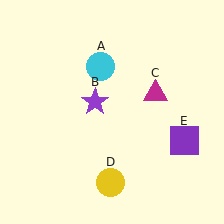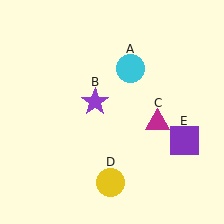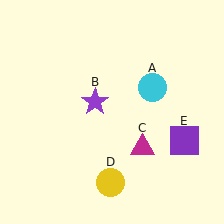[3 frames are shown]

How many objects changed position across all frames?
2 objects changed position: cyan circle (object A), magenta triangle (object C).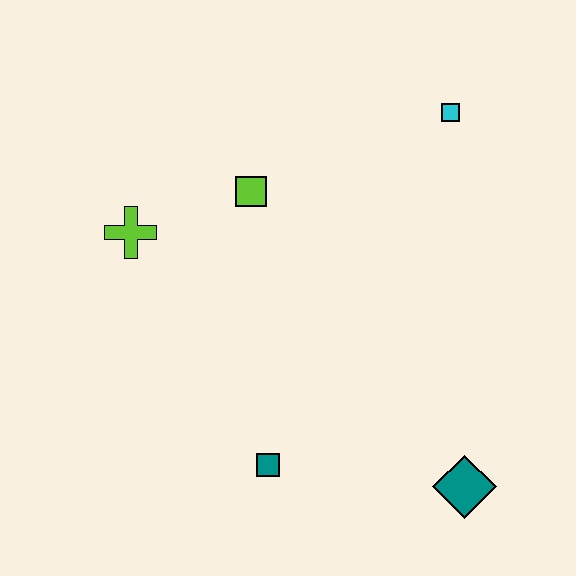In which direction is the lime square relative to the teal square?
The lime square is above the teal square.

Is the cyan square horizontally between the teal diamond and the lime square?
Yes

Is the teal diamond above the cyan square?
No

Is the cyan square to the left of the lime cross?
No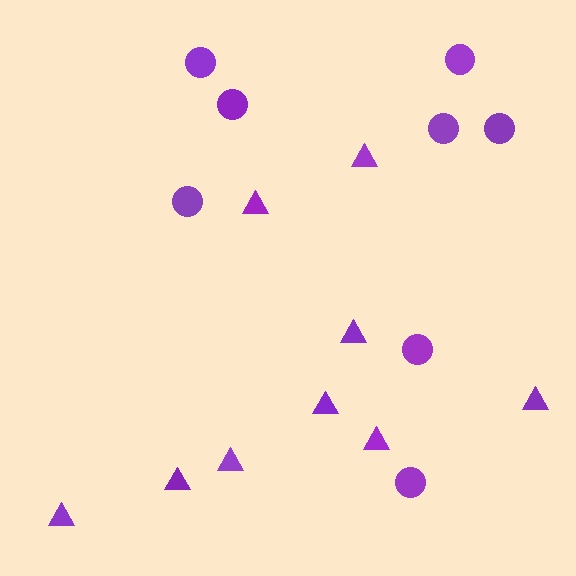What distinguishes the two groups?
There are 2 groups: one group of triangles (9) and one group of circles (8).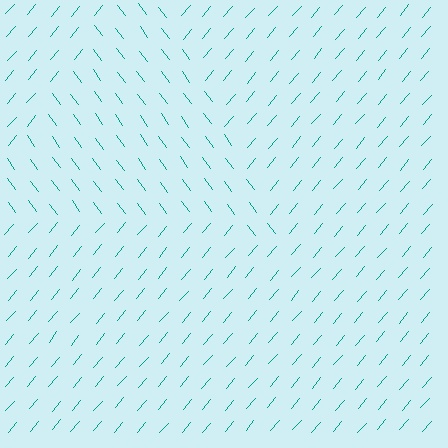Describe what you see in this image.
The image is filled with small teal line segments. A triangle region in the image has lines oriented differently from the surrounding lines, creating a visible texture boundary.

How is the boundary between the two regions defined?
The boundary is defined purely by a change in line orientation (approximately 76 degrees difference). All lines are the same color and thickness.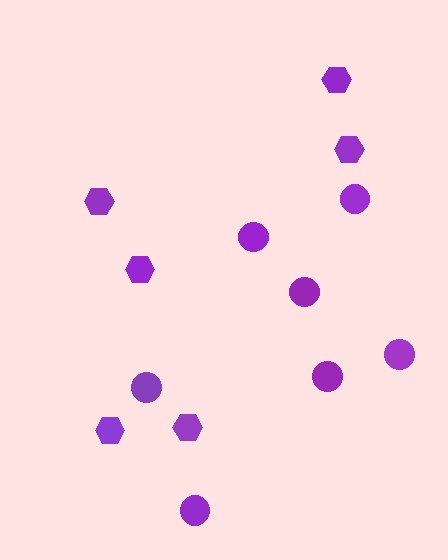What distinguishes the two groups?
There are 2 groups: one group of hexagons (6) and one group of circles (7).